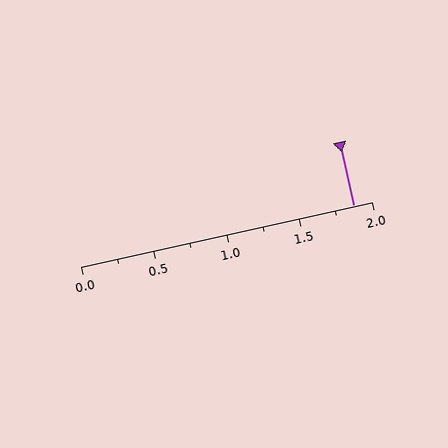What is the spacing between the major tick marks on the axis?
The major ticks are spaced 0.5 apart.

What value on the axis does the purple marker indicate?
The marker indicates approximately 1.88.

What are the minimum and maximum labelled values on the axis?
The axis runs from 0.0 to 2.0.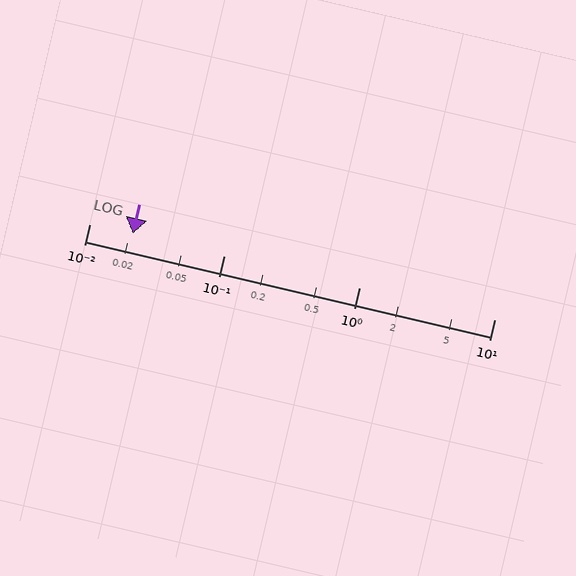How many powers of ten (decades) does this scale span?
The scale spans 3 decades, from 0.01 to 10.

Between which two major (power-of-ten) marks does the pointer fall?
The pointer is between 0.01 and 0.1.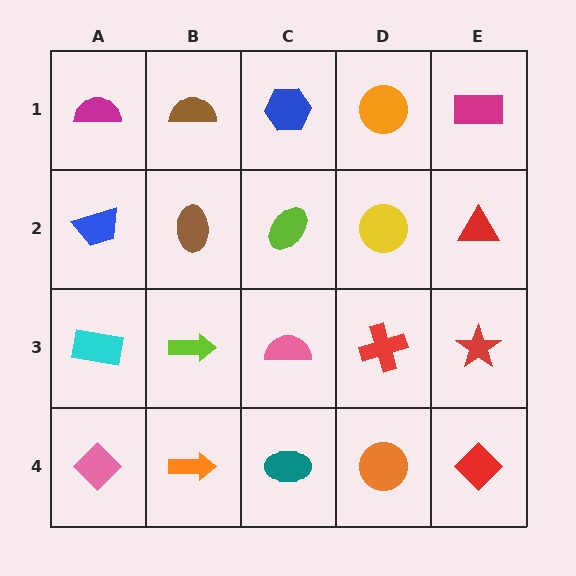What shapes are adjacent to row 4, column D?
A red cross (row 3, column D), a teal ellipse (row 4, column C), a red diamond (row 4, column E).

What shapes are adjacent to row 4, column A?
A cyan rectangle (row 3, column A), an orange arrow (row 4, column B).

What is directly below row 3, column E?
A red diamond.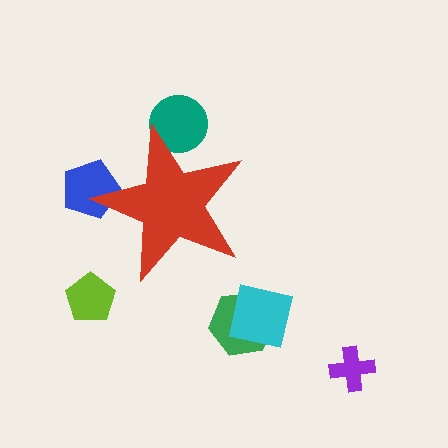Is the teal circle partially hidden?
Yes, the teal circle is partially hidden behind the red star.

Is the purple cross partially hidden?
No, the purple cross is fully visible.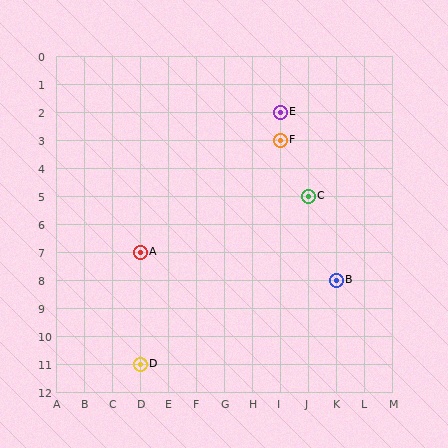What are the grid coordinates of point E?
Point E is at grid coordinates (I, 2).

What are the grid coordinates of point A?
Point A is at grid coordinates (D, 7).